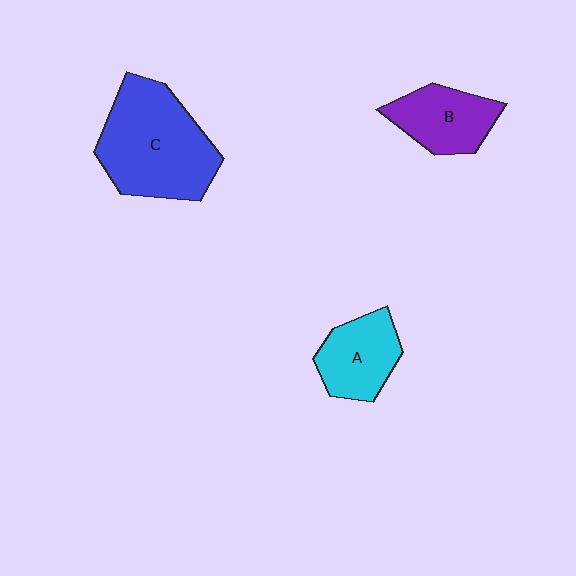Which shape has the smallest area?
Shape A (cyan).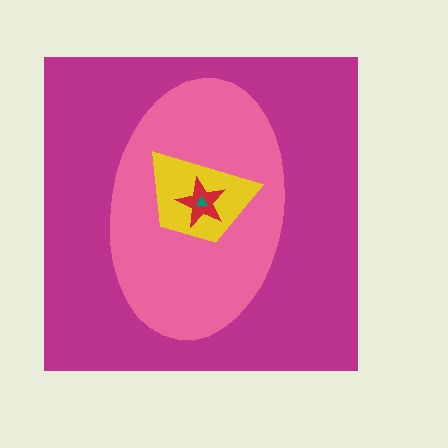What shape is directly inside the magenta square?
The pink ellipse.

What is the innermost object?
The teal triangle.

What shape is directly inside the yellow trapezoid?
The red star.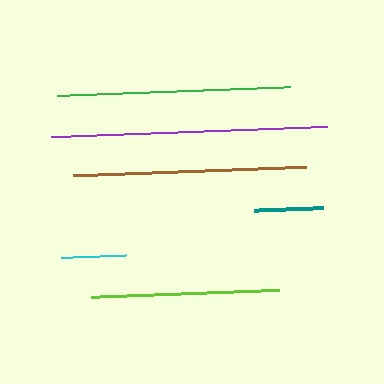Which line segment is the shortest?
The cyan line is the shortest at approximately 65 pixels.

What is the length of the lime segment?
The lime segment is approximately 188 pixels long.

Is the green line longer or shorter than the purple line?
The purple line is longer than the green line.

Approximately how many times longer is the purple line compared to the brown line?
The purple line is approximately 1.2 times the length of the brown line.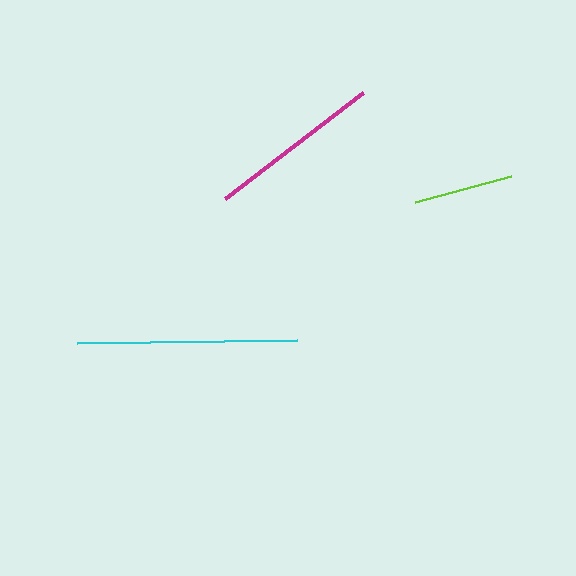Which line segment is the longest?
The cyan line is the longest at approximately 220 pixels.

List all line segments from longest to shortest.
From longest to shortest: cyan, magenta, lime.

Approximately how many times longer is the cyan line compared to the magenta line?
The cyan line is approximately 1.3 times the length of the magenta line.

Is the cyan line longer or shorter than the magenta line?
The cyan line is longer than the magenta line.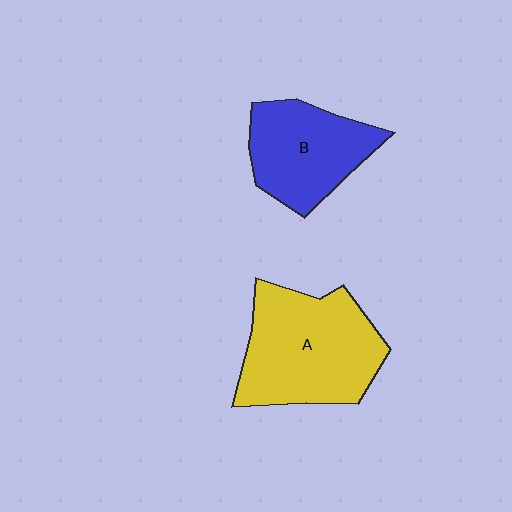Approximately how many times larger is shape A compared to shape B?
Approximately 1.4 times.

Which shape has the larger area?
Shape A (yellow).